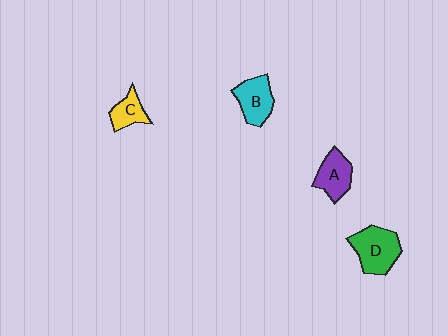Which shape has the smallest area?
Shape C (yellow).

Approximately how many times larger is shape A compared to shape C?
Approximately 1.4 times.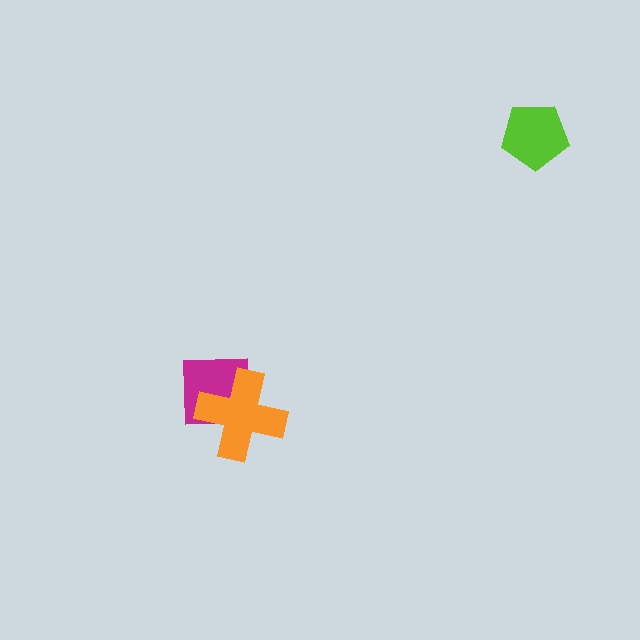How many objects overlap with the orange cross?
1 object overlaps with the orange cross.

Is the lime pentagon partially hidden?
No, no other shape covers it.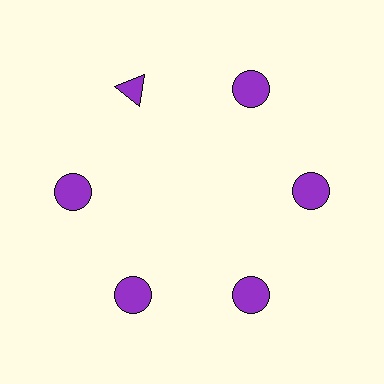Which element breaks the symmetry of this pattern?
The purple triangle at roughly the 11 o'clock position breaks the symmetry. All other shapes are purple circles.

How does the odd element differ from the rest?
It has a different shape: triangle instead of circle.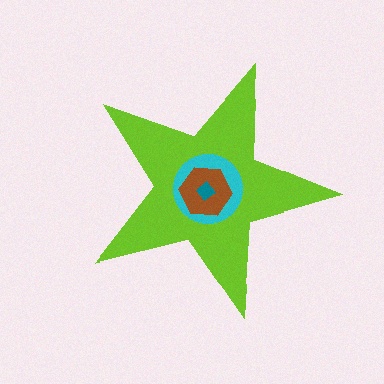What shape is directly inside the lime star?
The cyan circle.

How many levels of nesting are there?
4.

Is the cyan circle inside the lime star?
Yes.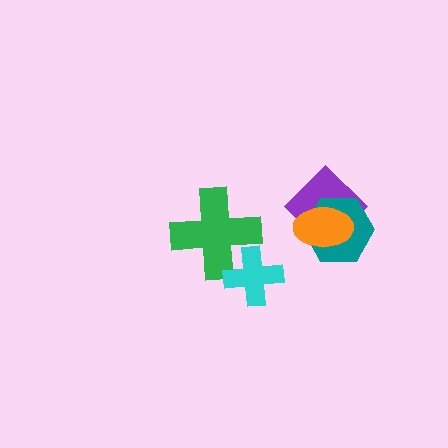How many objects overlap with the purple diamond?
2 objects overlap with the purple diamond.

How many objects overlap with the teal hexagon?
2 objects overlap with the teal hexagon.